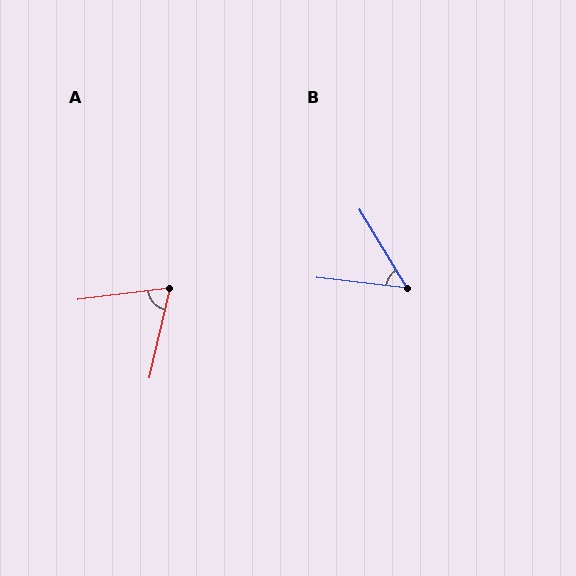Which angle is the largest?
A, at approximately 70 degrees.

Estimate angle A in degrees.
Approximately 70 degrees.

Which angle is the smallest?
B, at approximately 52 degrees.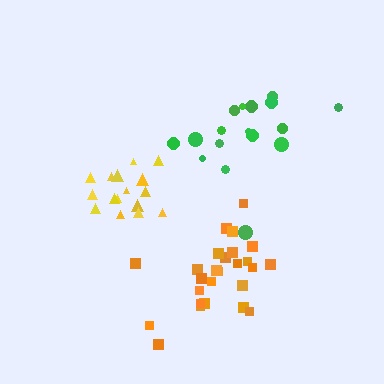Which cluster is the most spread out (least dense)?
Green.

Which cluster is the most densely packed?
Orange.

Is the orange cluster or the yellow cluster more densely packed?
Orange.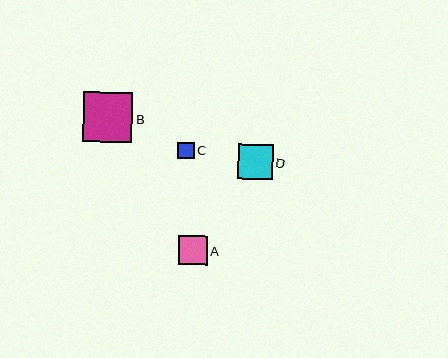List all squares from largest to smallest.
From largest to smallest: B, D, A, C.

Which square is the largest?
Square B is the largest with a size of approximately 50 pixels.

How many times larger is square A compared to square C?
Square A is approximately 1.7 times the size of square C.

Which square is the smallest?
Square C is the smallest with a size of approximately 17 pixels.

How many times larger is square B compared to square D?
Square B is approximately 1.4 times the size of square D.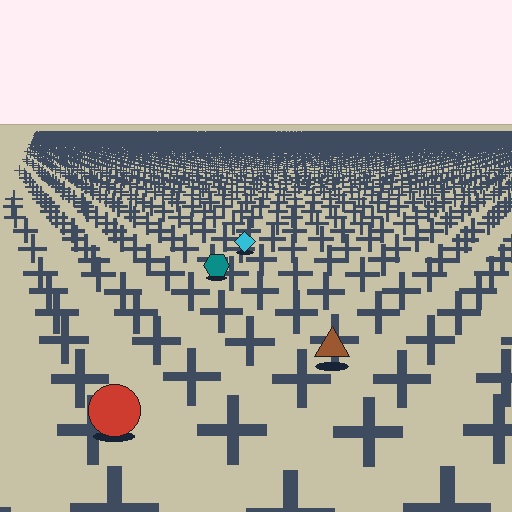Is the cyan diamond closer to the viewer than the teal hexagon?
No. The teal hexagon is closer — you can tell from the texture gradient: the ground texture is coarser near it.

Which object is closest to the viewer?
The red circle is closest. The texture marks near it are larger and more spread out.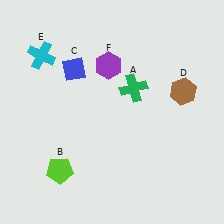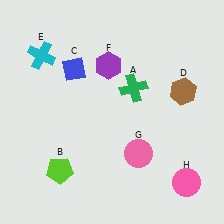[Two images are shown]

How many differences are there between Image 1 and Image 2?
There are 2 differences between the two images.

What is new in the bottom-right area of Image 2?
A pink circle (H) was added in the bottom-right area of Image 2.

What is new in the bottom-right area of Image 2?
A pink circle (G) was added in the bottom-right area of Image 2.